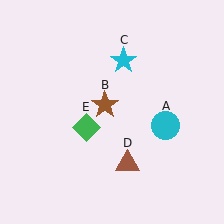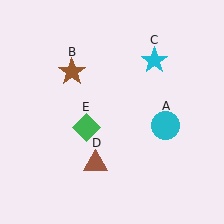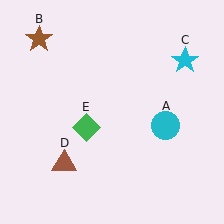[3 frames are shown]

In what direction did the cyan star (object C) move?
The cyan star (object C) moved right.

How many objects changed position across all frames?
3 objects changed position: brown star (object B), cyan star (object C), brown triangle (object D).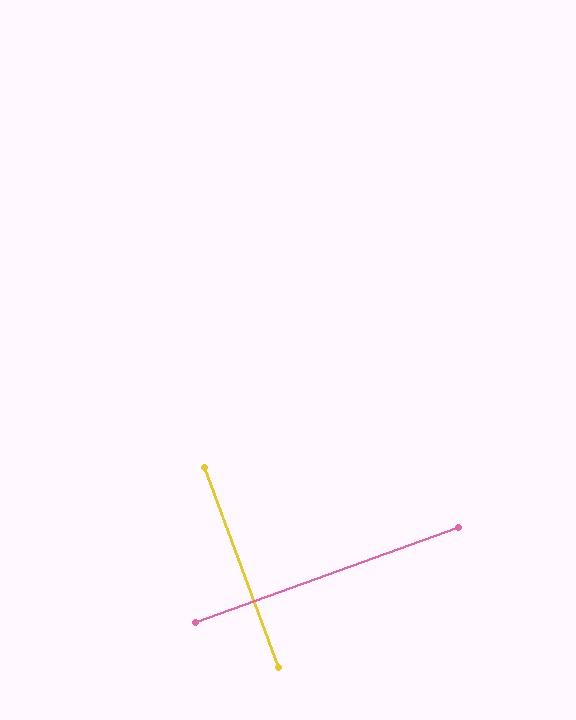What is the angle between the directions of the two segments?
Approximately 90 degrees.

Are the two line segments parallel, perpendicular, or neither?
Perpendicular — they meet at approximately 90°.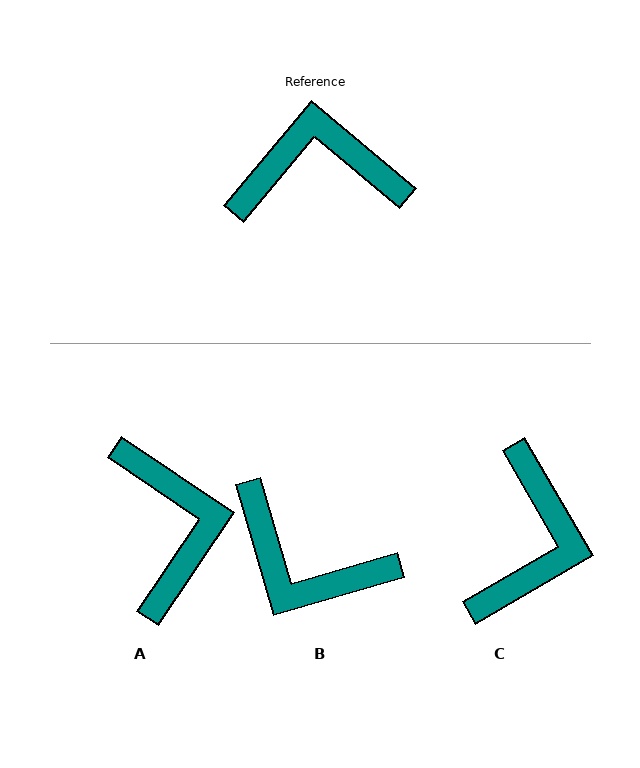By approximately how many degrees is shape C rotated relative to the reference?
Approximately 110 degrees clockwise.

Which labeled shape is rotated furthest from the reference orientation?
B, about 146 degrees away.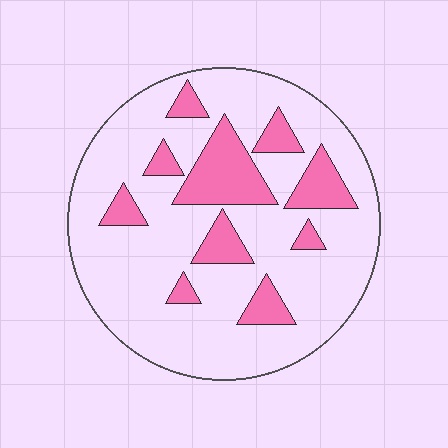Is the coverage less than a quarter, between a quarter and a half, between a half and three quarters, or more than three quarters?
Less than a quarter.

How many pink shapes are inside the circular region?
10.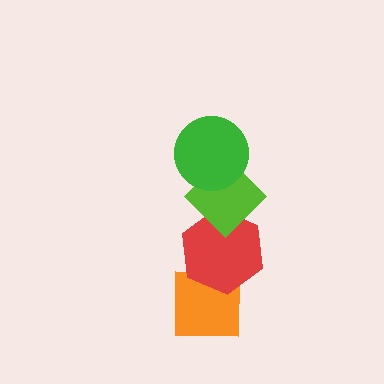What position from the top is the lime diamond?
The lime diamond is 2nd from the top.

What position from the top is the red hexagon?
The red hexagon is 3rd from the top.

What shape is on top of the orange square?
The red hexagon is on top of the orange square.